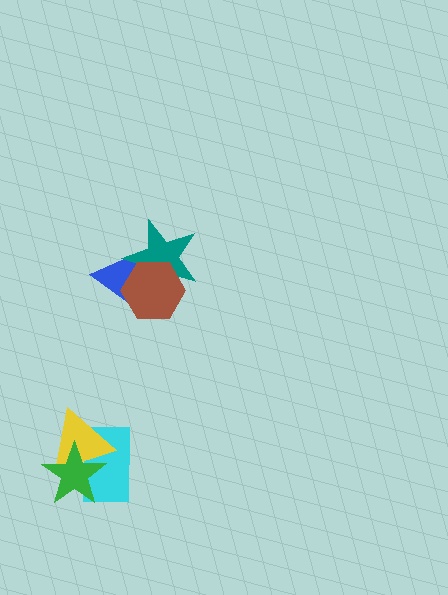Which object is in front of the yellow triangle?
The green star is in front of the yellow triangle.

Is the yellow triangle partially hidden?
Yes, it is partially covered by another shape.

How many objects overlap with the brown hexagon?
2 objects overlap with the brown hexagon.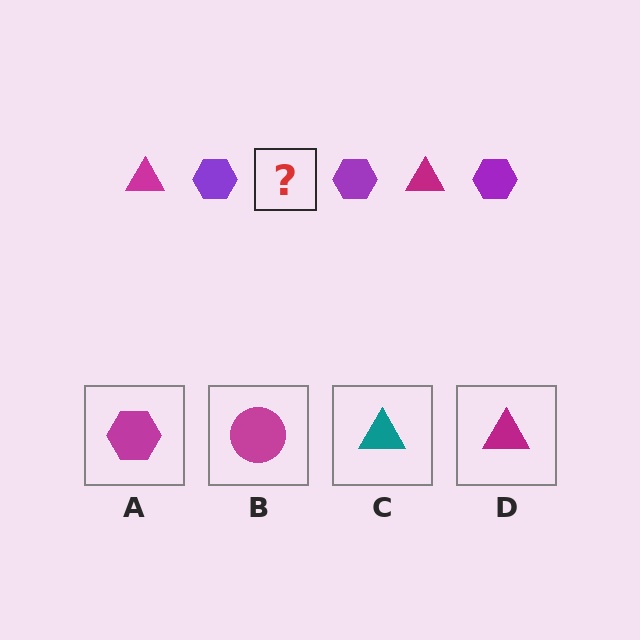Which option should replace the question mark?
Option D.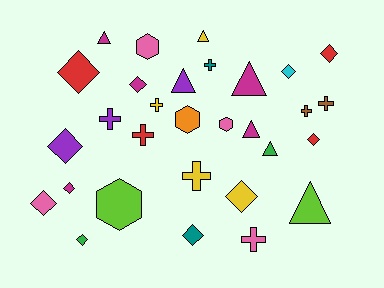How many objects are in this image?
There are 30 objects.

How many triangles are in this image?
There are 7 triangles.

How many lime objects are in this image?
There are 2 lime objects.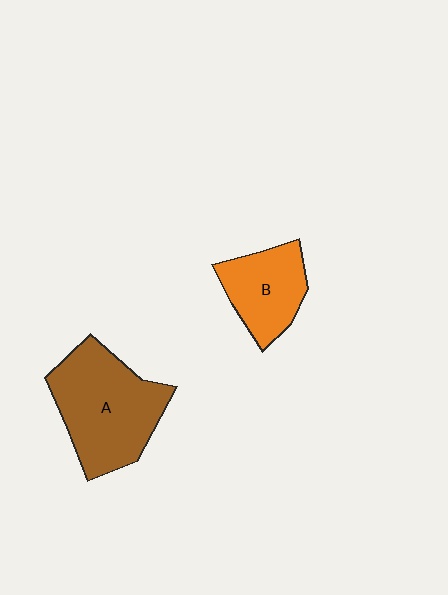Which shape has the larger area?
Shape A (brown).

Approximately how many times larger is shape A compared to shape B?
Approximately 1.7 times.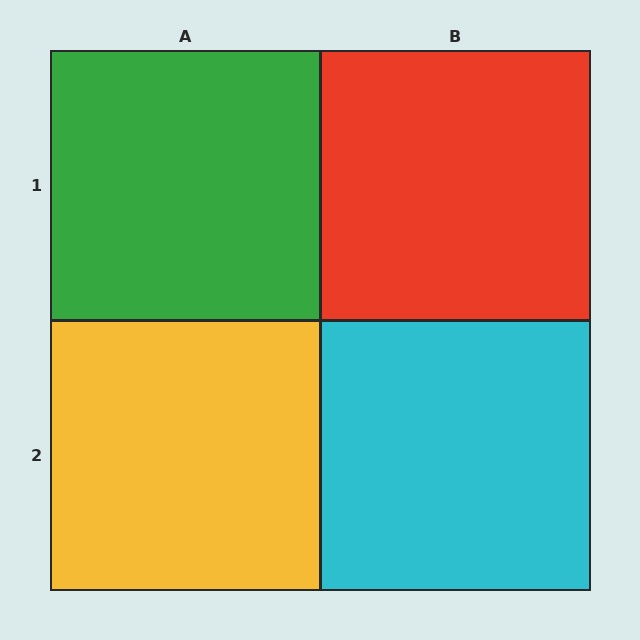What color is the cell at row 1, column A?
Green.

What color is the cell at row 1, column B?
Red.